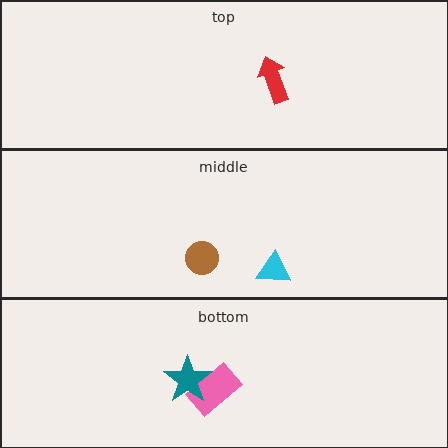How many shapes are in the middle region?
2.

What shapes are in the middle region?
The cyan triangle, the brown circle.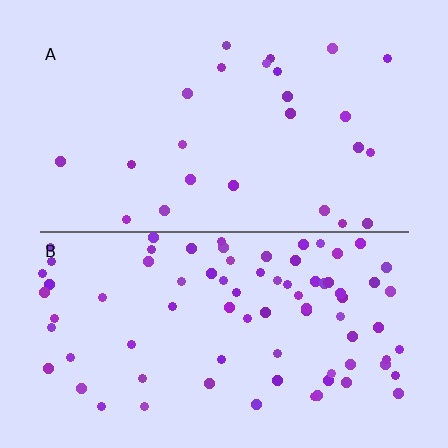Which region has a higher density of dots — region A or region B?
B (the bottom).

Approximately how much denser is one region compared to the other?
Approximately 3.3× — region B over region A.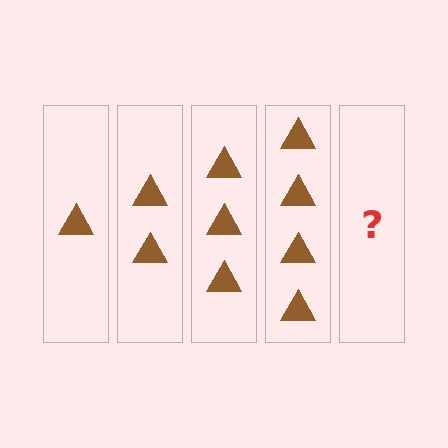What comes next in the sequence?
The next element should be 5 triangles.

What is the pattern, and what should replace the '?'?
The pattern is that each step adds one more triangle. The '?' should be 5 triangles.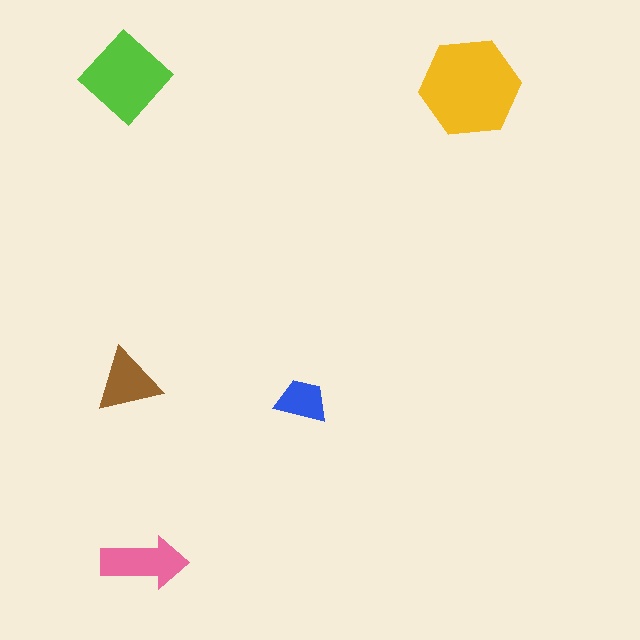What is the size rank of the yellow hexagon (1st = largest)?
1st.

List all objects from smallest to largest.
The blue trapezoid, the brown triangle, the pink arrow, the lime diamond, the yellow hexagon.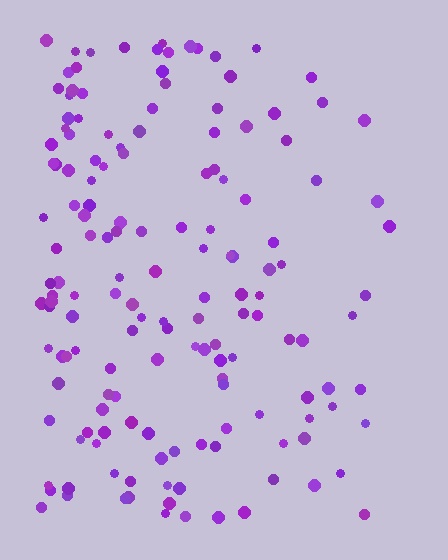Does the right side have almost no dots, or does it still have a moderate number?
Still a moderate number, just noticeably fewer than the left.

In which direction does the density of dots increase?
From right to left, with the left side densest.